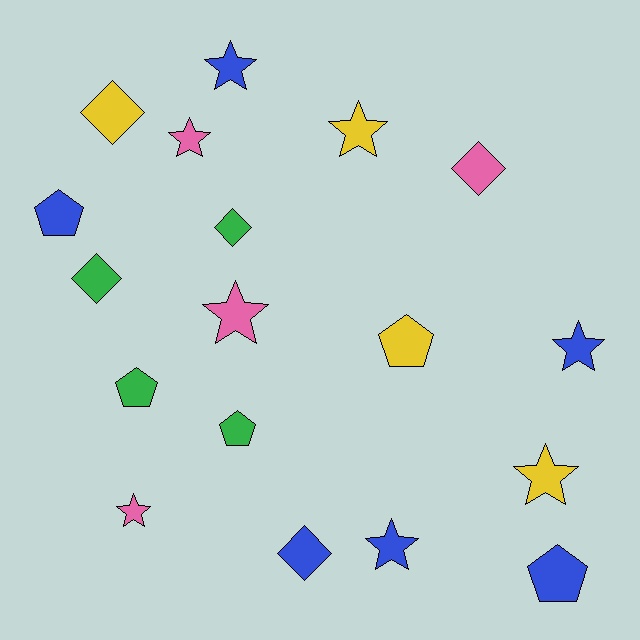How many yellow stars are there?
There are 2 yellow stars.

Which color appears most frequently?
Blue, with 6 objects.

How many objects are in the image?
There are 18 objects.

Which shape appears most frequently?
Star, with 8 objects.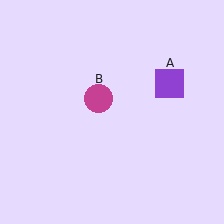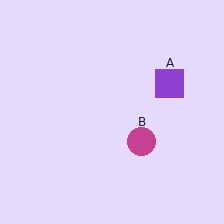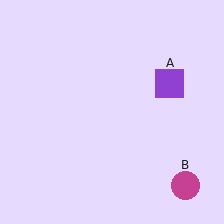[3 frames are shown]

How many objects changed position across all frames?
1 object changed position: magenta circle (object B).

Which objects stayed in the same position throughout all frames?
Purple square (object A) remained stationary.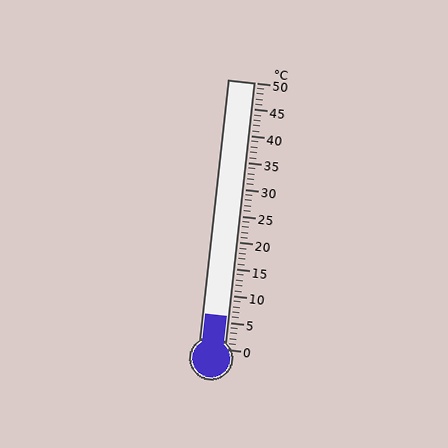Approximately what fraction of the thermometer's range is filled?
The thermometer is filled to approximately 10% of its range.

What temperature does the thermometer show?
The thermometer shows approximately 6°C.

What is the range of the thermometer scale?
The thermometer scale ranges from 0°C to 50°C.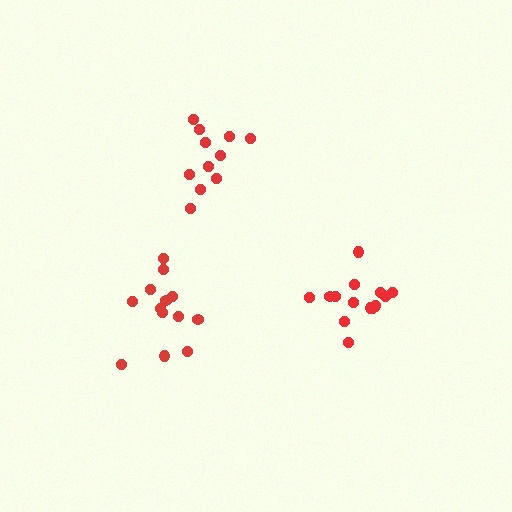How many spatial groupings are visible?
There are 3 spatial groupings.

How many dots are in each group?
Group 1: 11 dots, Group 2: 13 dots, Group 3: 15 dots (39 total).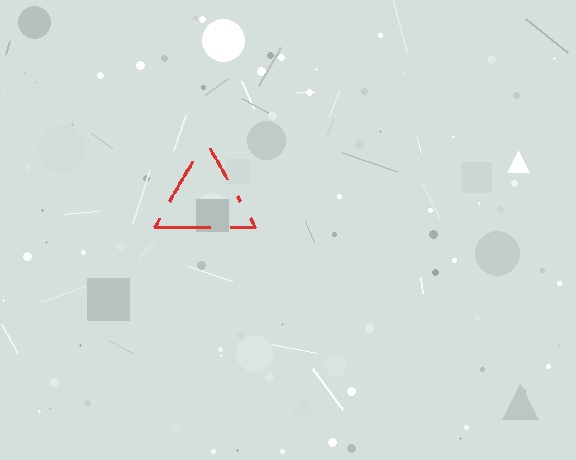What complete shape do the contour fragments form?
The contour fragments form a triangle.